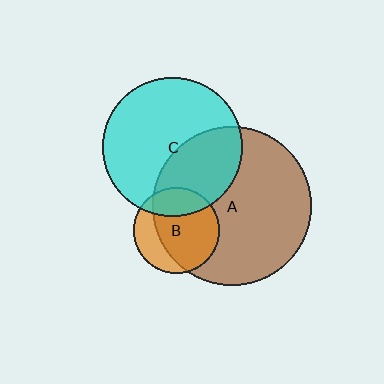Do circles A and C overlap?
Yes.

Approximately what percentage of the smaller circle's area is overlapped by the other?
Approximately 35%.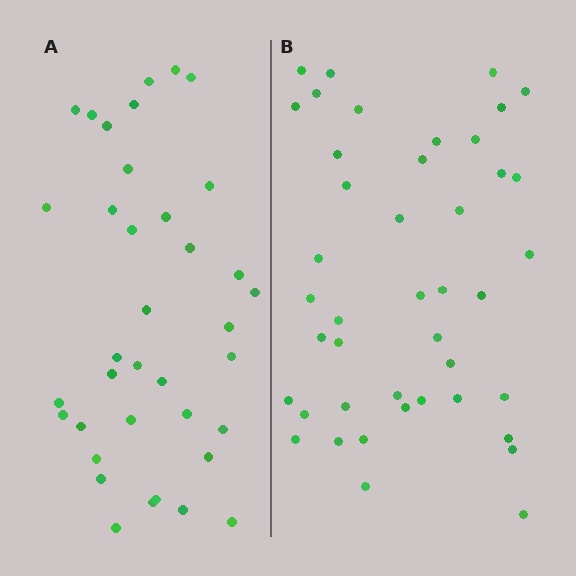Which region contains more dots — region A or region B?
Region B (the right region) has more dots.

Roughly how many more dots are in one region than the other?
Region B has about 6 more dots than region A.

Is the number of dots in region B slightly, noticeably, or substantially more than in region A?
Region B has only slightly more — the two regions are fairly close. The ratio is roughly 1.2 to 1.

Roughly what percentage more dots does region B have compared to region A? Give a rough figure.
About 15% more.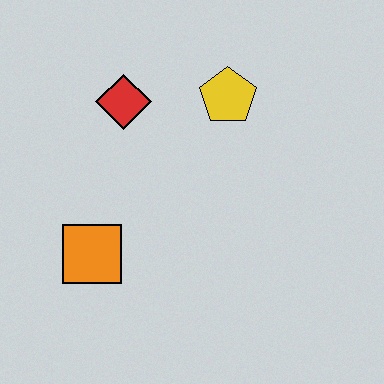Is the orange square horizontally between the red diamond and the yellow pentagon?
No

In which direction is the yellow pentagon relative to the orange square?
The yellow pentagon is above the orange square.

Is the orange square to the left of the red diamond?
Yes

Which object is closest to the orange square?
The red diamond is closest to the orange square.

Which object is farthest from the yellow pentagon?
The orange square is farthest from the yellow pentagon.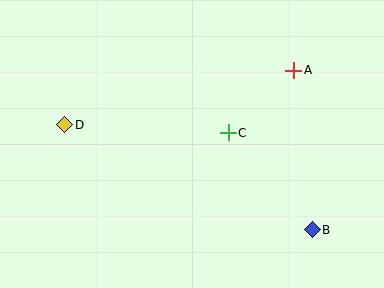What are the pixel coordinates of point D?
Point D is at (65, 125).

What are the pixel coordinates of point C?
Point C is at (228, 133).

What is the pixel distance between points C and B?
The distance between C and B is 128 pixels.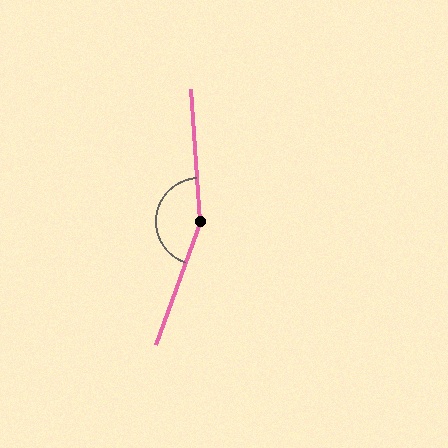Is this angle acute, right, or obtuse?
It is obtuse.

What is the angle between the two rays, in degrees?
Approximately 157 degrees.